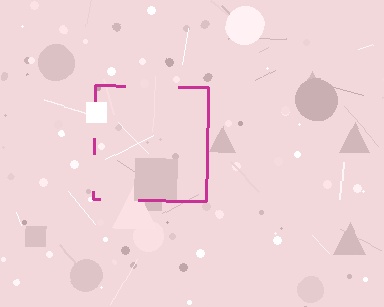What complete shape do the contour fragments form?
The contour fragments form a square.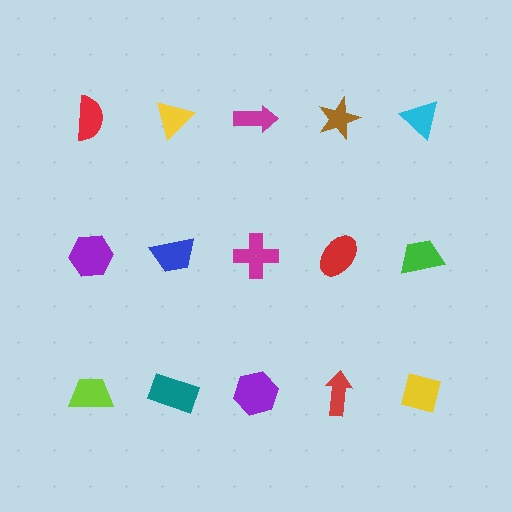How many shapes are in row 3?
5 shapes.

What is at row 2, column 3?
A magenta cross.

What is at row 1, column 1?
A red semicircle.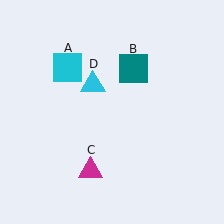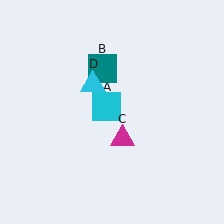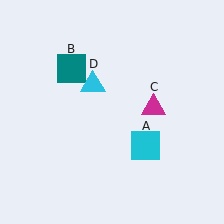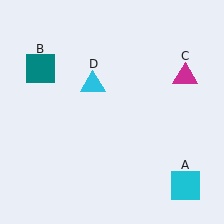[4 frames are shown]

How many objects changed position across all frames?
3 objects changed position: cyan square (object A), teal square (object B), magenta triangle (object C).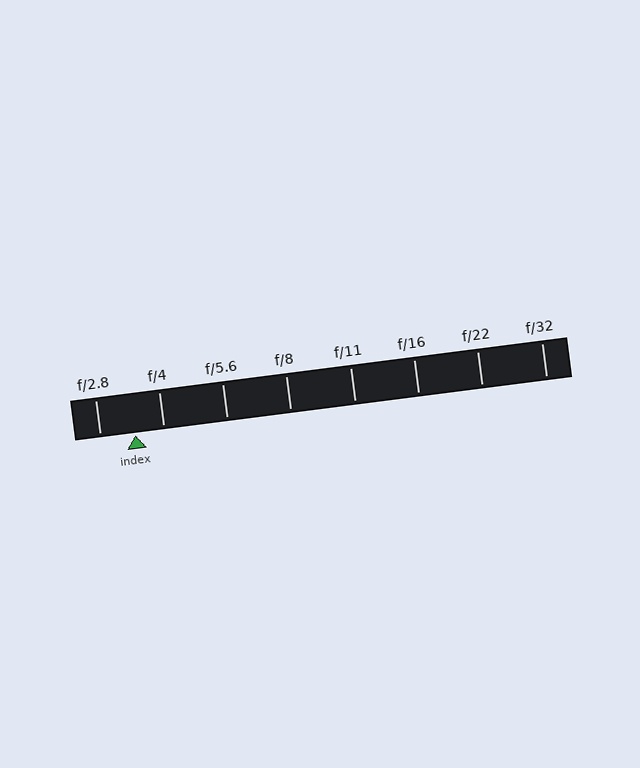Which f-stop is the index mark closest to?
The index mark is closest to f/4.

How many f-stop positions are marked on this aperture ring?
There are 8 f-stop positions marked.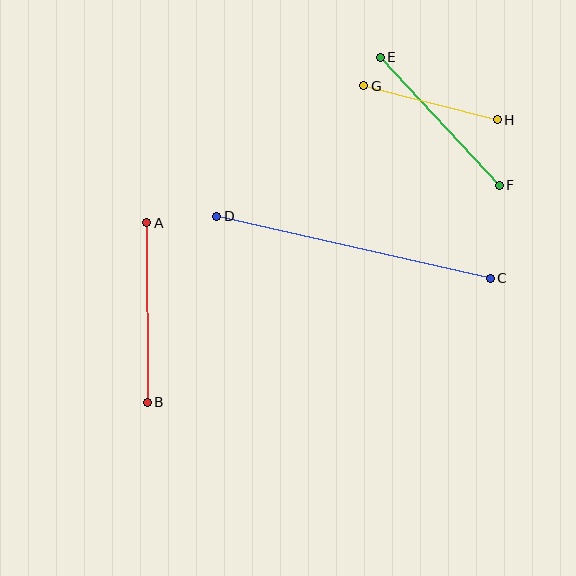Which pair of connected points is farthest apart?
Points C and D are farthest apart.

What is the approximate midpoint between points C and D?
The midpoint is at approximately (353, 247) pixels.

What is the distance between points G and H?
The distance is approximately 138 pixels.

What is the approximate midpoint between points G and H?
The midpoint is at approximately (431, 103) pixels.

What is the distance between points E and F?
The distance is approximately 175 pixels.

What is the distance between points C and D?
The distance is approximately 281 pixels.